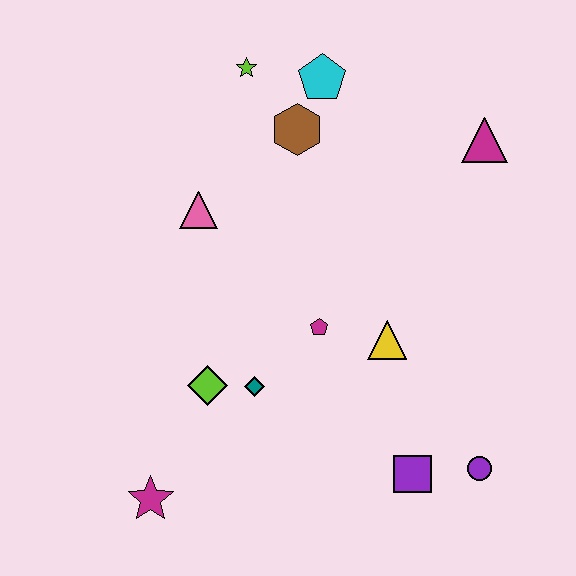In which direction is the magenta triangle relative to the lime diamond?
The magenta triangle is to the right of the lime diamond.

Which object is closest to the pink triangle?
The brown hexagon is closest to the pink triangle.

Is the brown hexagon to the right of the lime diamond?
Yes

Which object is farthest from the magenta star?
The magenta triangle is farthest from the magenta star.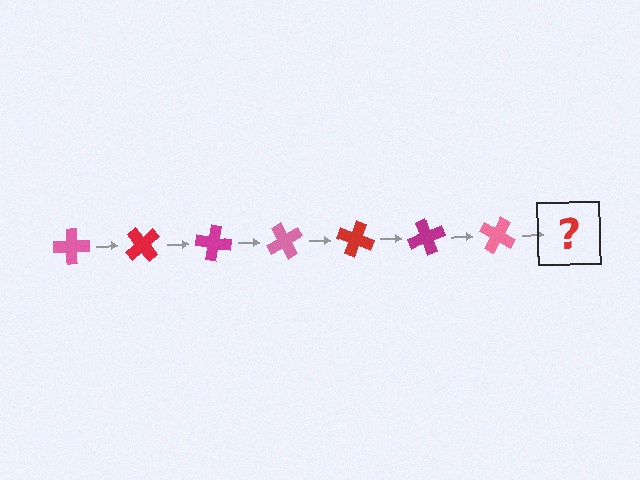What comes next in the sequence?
The next element should be a red cross, rotated 350 degrees from the start.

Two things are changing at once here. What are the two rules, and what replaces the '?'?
The two rules are that it rotates 50 degrees each step and the color cycles through pink, red, and magenta. The '?' should be a red cross, rotated 350 degrees from the start.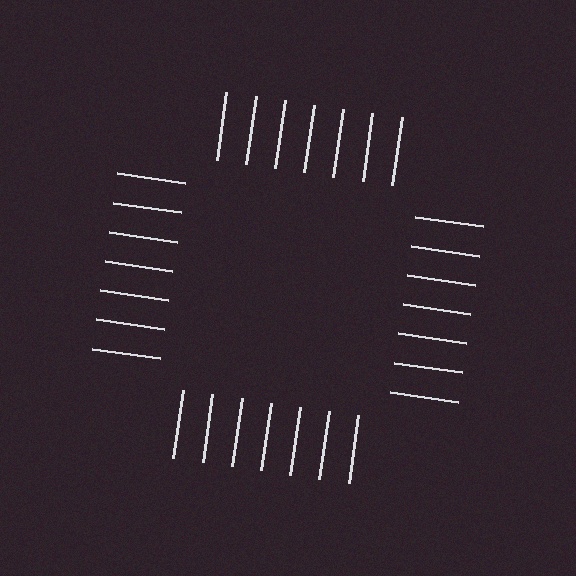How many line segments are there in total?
28 — 7 along each of the 4 edges.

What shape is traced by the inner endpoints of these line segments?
An illusory square — the line segments terminate on its edges but no continuous stroke is drawn.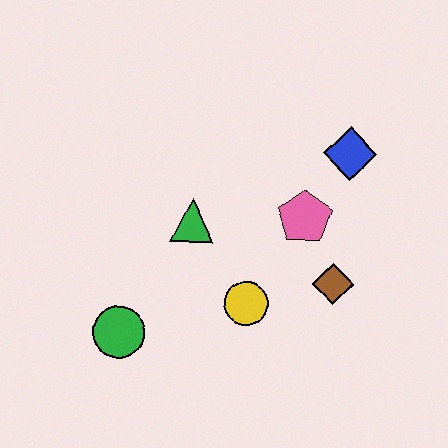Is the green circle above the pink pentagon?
No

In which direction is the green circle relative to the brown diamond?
The green circle is to the left of the brown diamond.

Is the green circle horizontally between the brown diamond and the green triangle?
No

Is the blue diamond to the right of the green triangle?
Yes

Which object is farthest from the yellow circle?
The blue diamond is farthest from the yellow circle.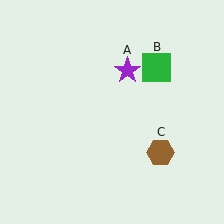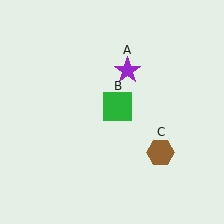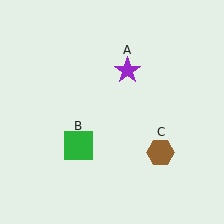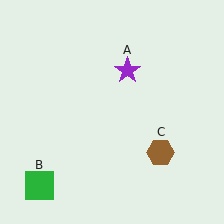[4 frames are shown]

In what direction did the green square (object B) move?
The green square (object B) moved down and to the left.